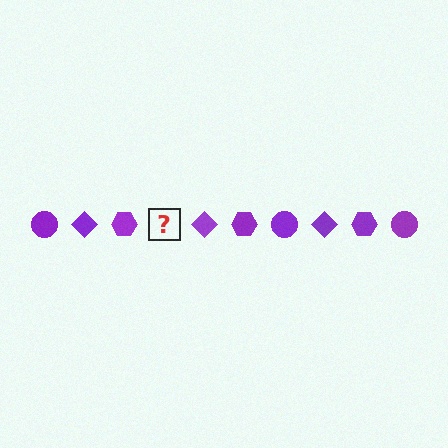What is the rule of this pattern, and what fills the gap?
The rule is that the pattern cycles through circle, diamond, hexagon shapes in purple. The gap should be filled with a purple circle.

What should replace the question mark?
The question mark should be replaced with a purple circle.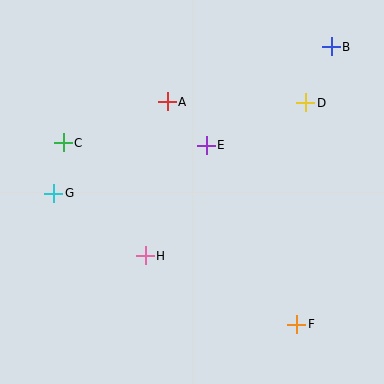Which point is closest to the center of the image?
Point E at (206, 145) is closest to the center.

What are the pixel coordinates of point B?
Point B is at (331, 47).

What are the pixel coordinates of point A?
Point A is at (167, 102).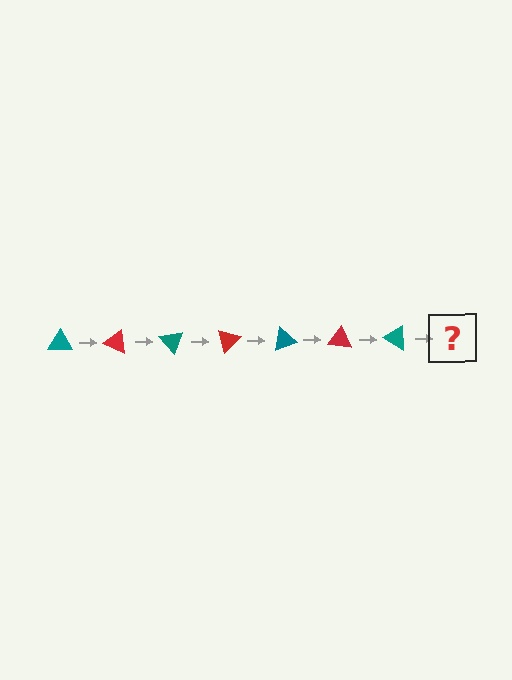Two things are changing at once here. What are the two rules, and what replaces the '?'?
The two rules are that it rotates 25 degrees each step and the color cycles through teal and red. The '?' should be a red triangle, rotated 175 degrees from the start.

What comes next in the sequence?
The next element should be a red triangle, rotated 175 degrees from the start.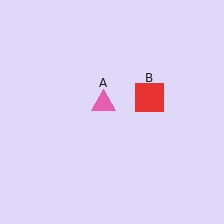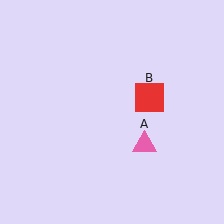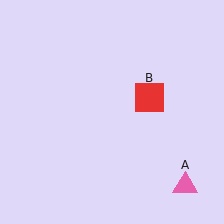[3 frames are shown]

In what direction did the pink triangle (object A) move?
The pink triangle (object A) moved down and to the right.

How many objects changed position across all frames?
1 object changed position: pink triangle (object A).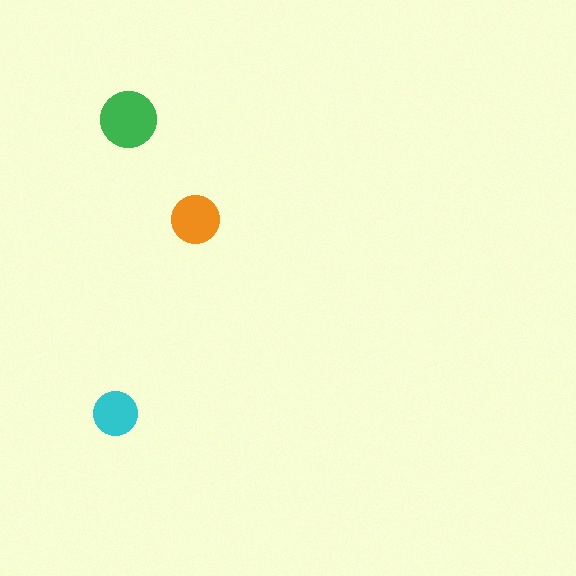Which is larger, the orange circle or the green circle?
The green one.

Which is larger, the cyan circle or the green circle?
The green one.